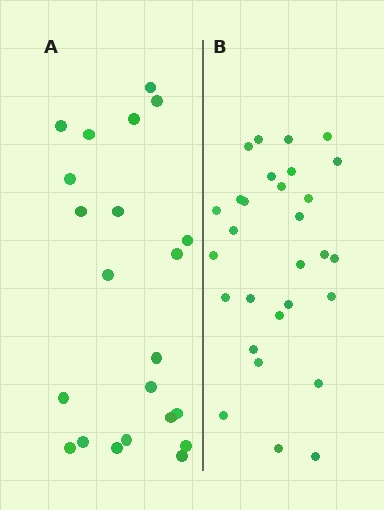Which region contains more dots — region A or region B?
Region B (the right region) has more dots.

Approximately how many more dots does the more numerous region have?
Region B has roughly 8 or so more dots than region A.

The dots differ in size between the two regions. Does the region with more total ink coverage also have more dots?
No. Region A has more total ink coverage because its dots are larger, but region B actually contains more individual dots. Total area can be misleading — the number of items is what matters here.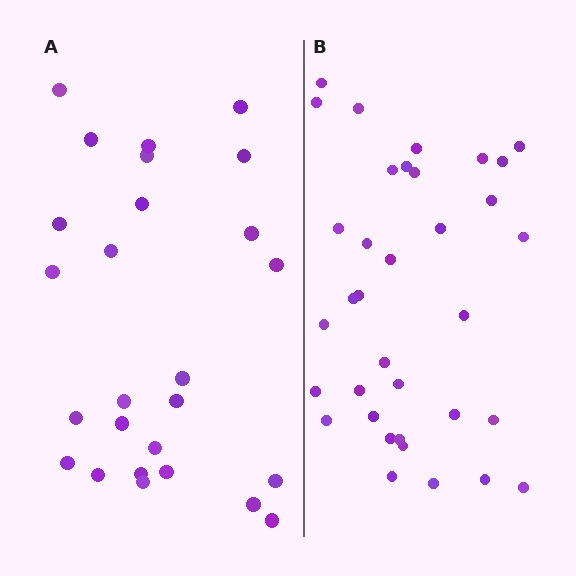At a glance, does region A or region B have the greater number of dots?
Region B (the right region) has more dots.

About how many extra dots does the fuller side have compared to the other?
Region B has roughly 8 or so more dots than region A.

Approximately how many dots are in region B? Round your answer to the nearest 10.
About 40 dots. (The exact count is 35, which rounds to 40.)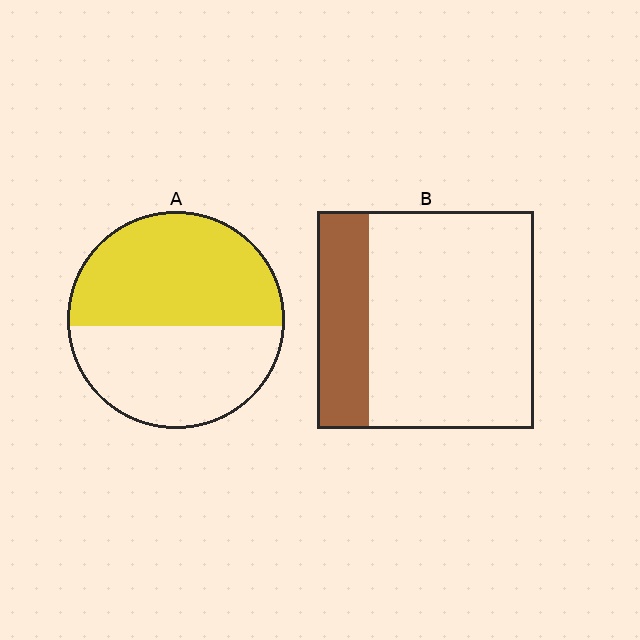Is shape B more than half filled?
No.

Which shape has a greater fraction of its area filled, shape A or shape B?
Shape A.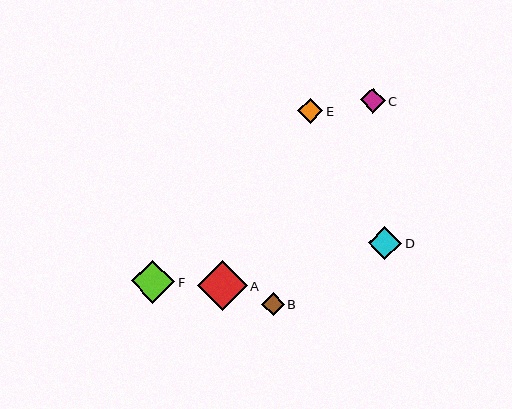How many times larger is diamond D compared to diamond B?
Diamond D is approximately 1.5 times the size of diamond B.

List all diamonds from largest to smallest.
From largest to smallest: A, F, D, E, C, B.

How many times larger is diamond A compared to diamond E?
Diamond A is approximately 2.0 times the size of diamond E.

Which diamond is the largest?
Diamond A is the largest with a size of approximately 50 pixels.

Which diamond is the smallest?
Diamond B is the smallest with a size of approximately 23 pixels.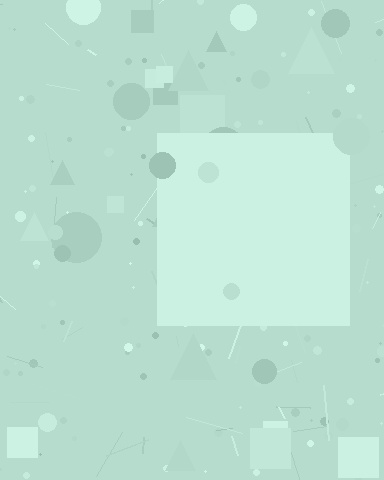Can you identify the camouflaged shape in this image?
The camouflaged shape is a square.